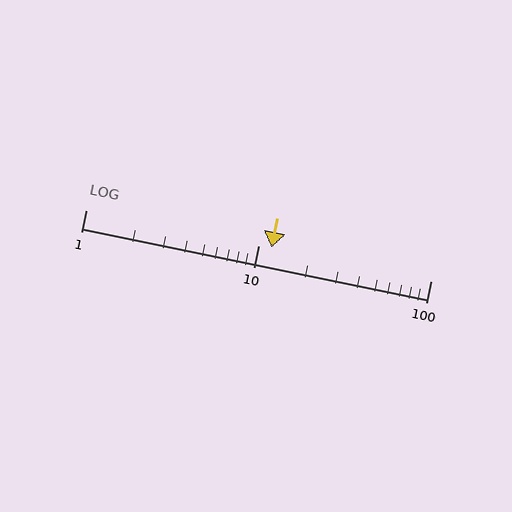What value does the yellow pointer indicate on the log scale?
The pointer indicates approximately 12.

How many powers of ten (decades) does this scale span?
The scale spans 2 decades, from 1 to 100.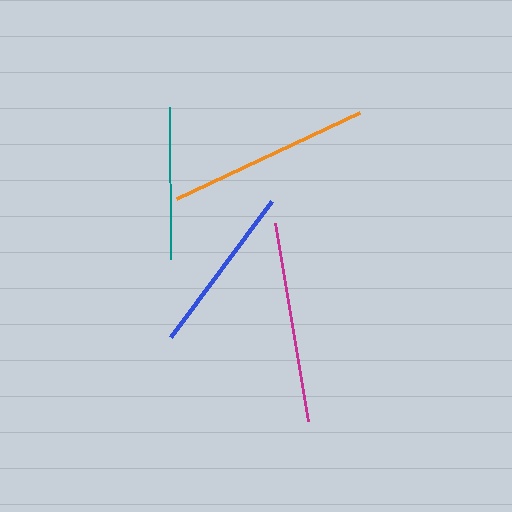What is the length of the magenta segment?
The magenta segment is approximately 200 pixels long.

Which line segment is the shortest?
The teal line is the shortest at approximately 152 pixels.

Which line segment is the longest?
The orange line is the longest at approximately 202 pixels.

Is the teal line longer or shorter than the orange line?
The orange line is longer than the teal line.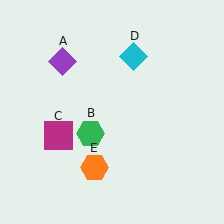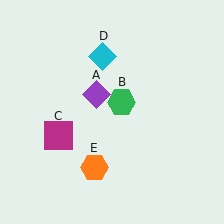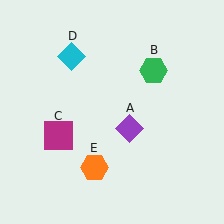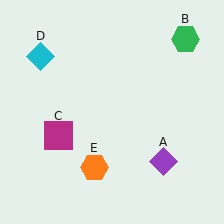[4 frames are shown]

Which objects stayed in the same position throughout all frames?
Magenta square (object C) and orange hexagon (object E) remained stationary.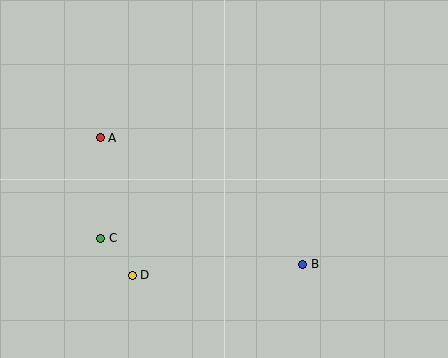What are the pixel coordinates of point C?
Point C is at (101, 239).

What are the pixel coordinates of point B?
Point B is at (303, 264).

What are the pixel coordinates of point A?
Point A is at (100, 138).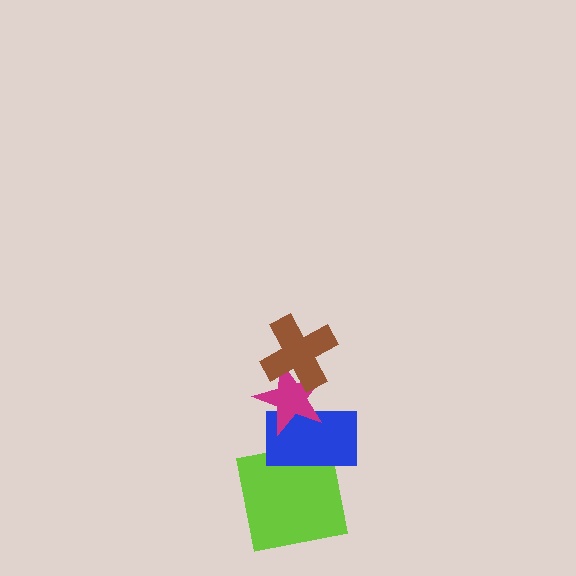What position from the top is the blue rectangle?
The blue rectangle is 3rd from the top.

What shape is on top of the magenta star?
The brown cross is on top of the magenta star.